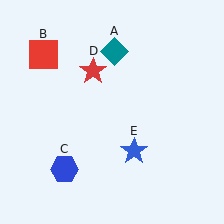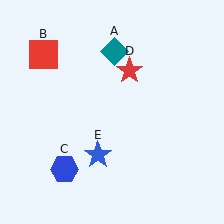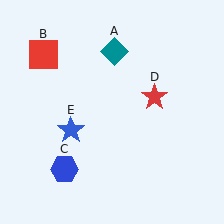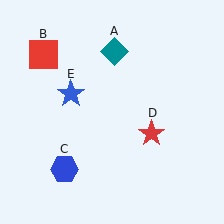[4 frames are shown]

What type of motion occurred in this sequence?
The red star (object D), blue star (object E) rotated clockwise around the center of the scene.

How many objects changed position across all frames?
2 objects changed position: red star (object D), blue star (object E).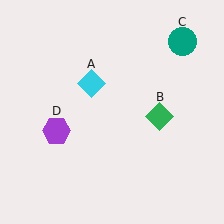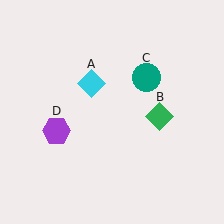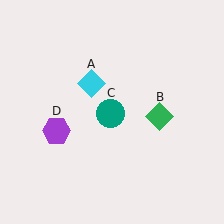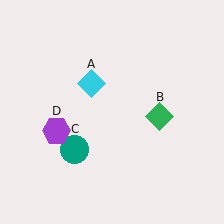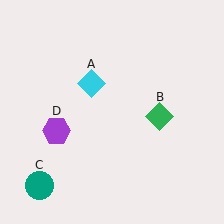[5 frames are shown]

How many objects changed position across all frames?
1 object changed position: teal circle (object C).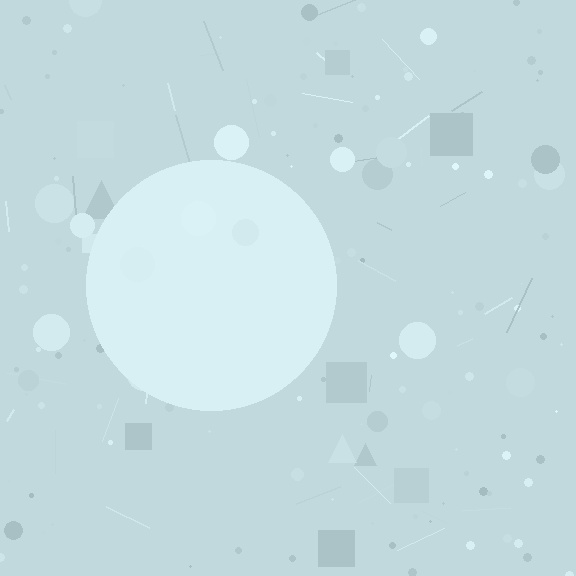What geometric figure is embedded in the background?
A circle is embedded in the background.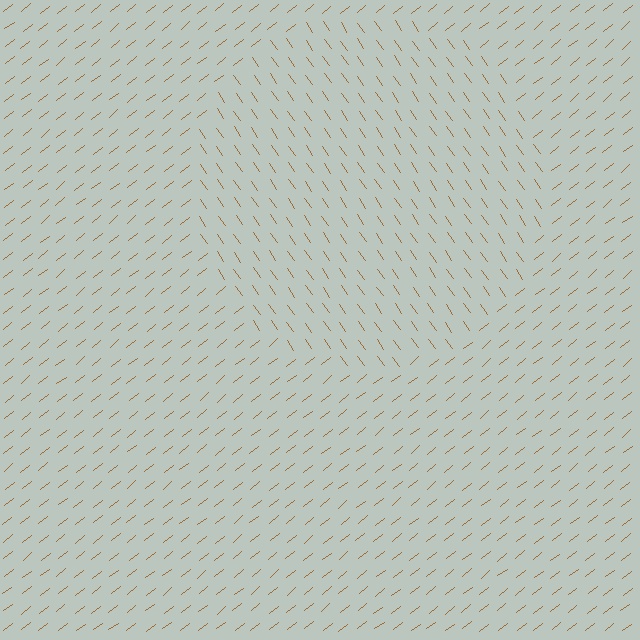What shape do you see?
I see a circle.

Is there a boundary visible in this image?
Yes, there is a texture boundary formed by a change in line orientation.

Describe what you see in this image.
The image is filled with small brown line segments. A circle region in the image has lines oriented differently from the surrounding lines, creating a visible texture boundary.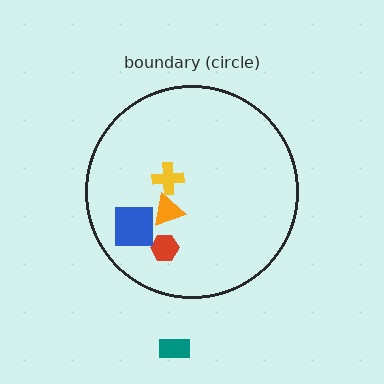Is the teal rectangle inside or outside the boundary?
Outside.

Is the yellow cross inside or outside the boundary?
Inside.